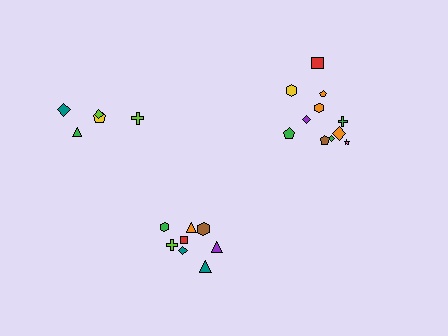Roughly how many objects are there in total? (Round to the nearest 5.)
Roughly 25 objects in total.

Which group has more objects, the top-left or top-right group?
The top-right group.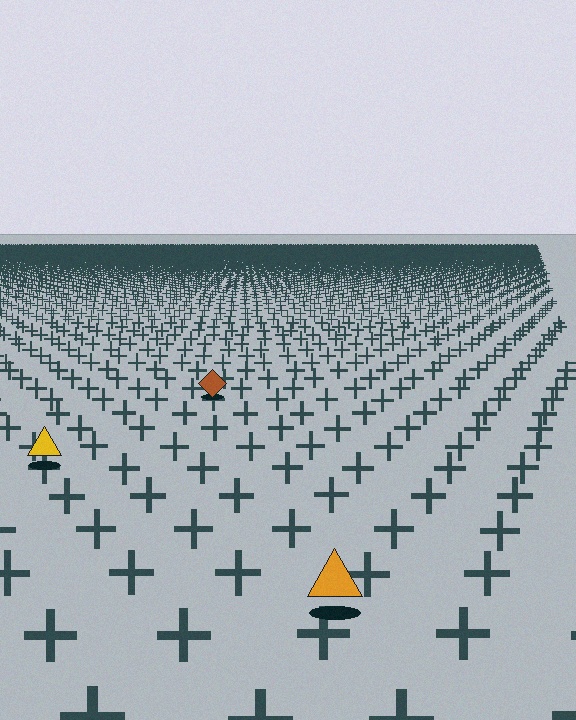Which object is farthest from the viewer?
The brown diamond is farthest from the viewer. It appears smaller and the ground texture around it is denser.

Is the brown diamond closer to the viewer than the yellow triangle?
No. The yellow triangle is closer — you can tell from the texture gradient: the ground texture is coarser near it.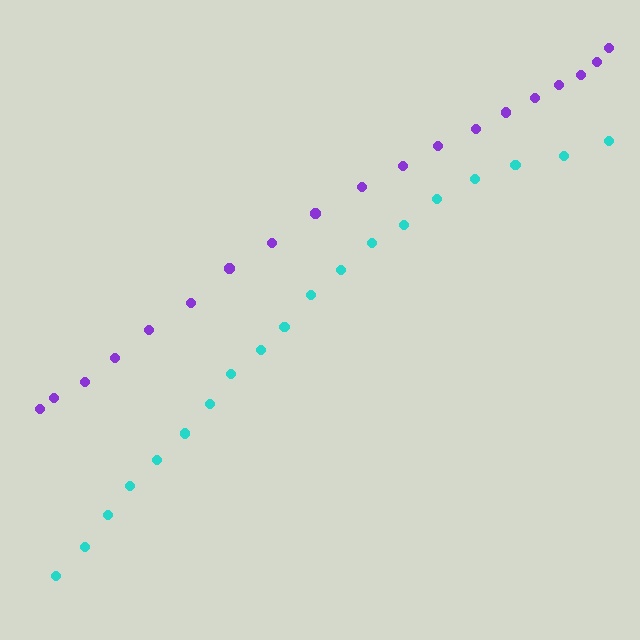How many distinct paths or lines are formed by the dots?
There are 2 distinct paths.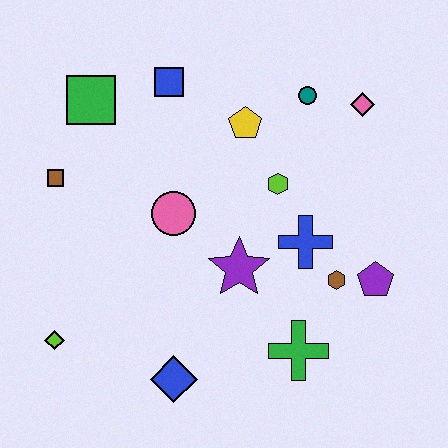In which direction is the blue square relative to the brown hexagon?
The blue square is above the brown hexagon.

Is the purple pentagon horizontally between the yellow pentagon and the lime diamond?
No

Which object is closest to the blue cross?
The brown hexagon is closest to the blue cross.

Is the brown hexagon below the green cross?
No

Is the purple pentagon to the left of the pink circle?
No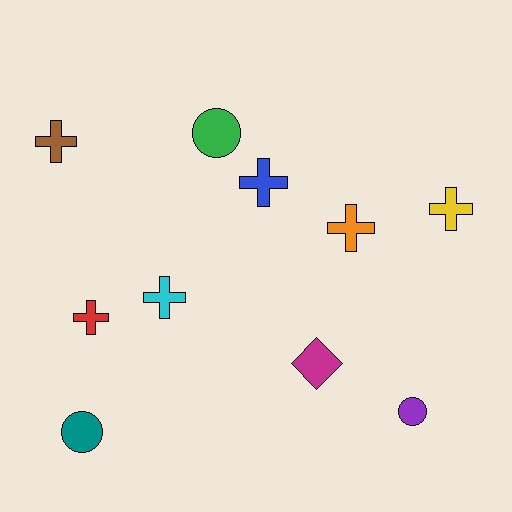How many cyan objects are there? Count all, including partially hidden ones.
There is 1 cyan object.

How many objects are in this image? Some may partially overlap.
There are 10 objects.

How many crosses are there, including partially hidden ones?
There are 6 crosses.